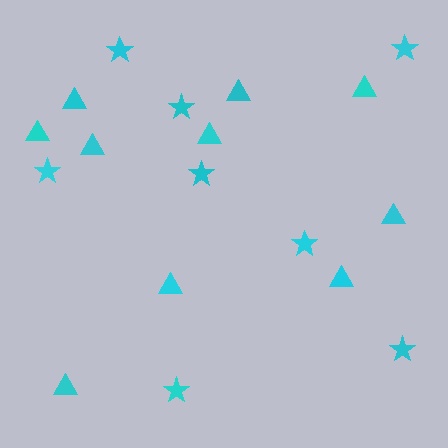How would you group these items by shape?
There are 2 groups: one group of stars (8) and one group of triangles (10).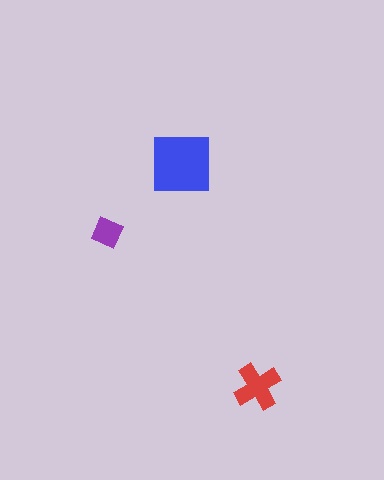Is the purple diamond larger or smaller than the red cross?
Smaller.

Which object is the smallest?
The purple diamond.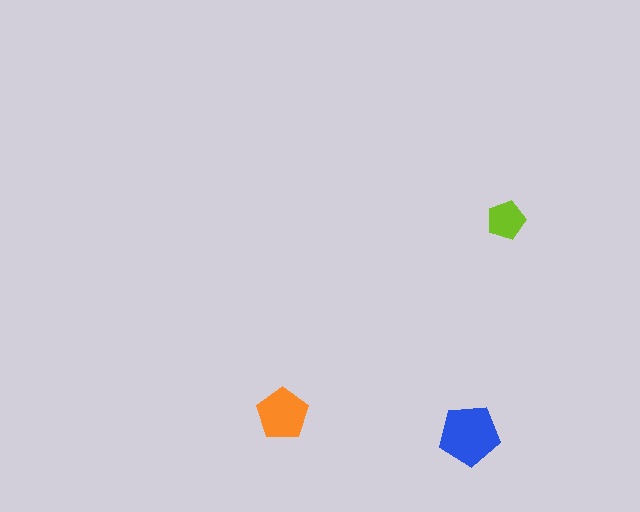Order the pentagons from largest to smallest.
the blue one, the orange one, the lime one.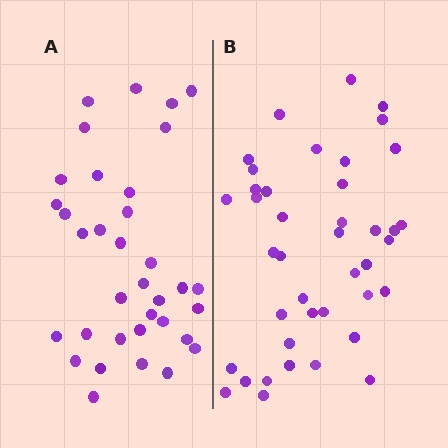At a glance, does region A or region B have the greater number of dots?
Region B (the right region) has more dots.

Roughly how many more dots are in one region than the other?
Region B has about 6 more dots than region A.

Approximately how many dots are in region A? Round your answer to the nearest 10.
About 40 dots. (The exact count is 35, which rounds to 40.)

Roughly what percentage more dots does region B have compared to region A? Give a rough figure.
About 15% more.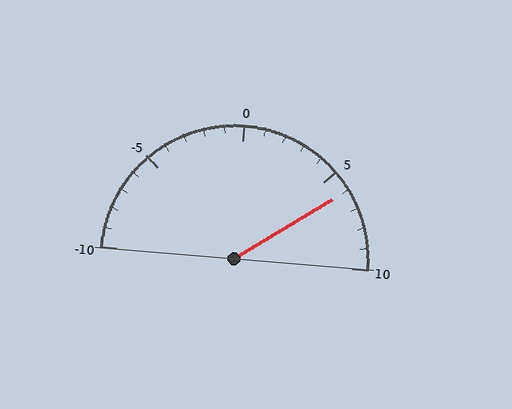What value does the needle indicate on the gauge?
The needle indicates approximately 6.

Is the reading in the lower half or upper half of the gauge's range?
The reading is in the upper half of the range (-10 to 10).